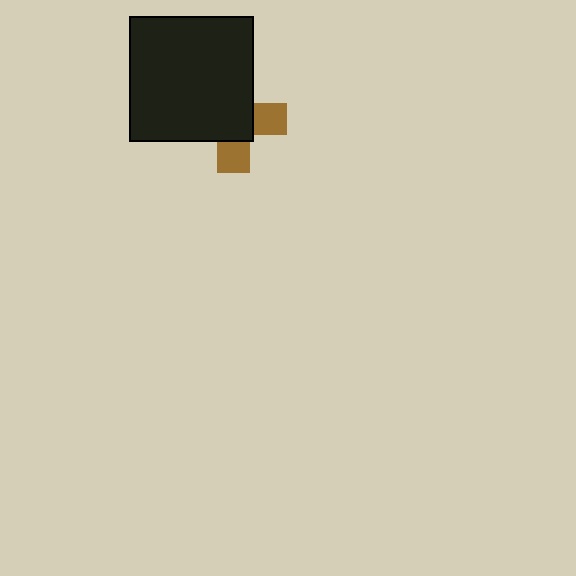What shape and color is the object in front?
The object in front is a black square.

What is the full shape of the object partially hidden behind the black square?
The partially hidden object is a brown cross.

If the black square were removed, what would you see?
You would see the complete brown cross.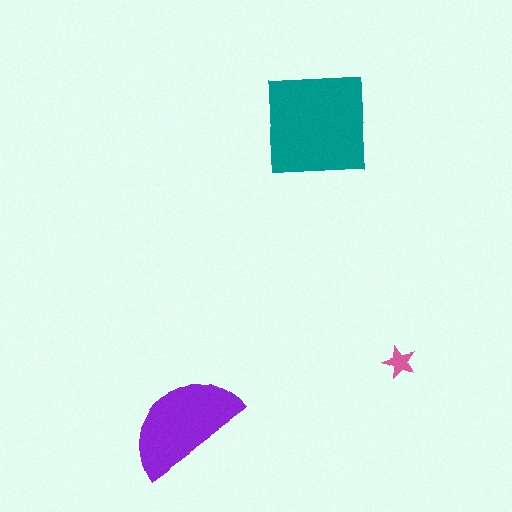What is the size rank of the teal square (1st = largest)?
1st.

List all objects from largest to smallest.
The teal square, the purple semicircle, the pink star.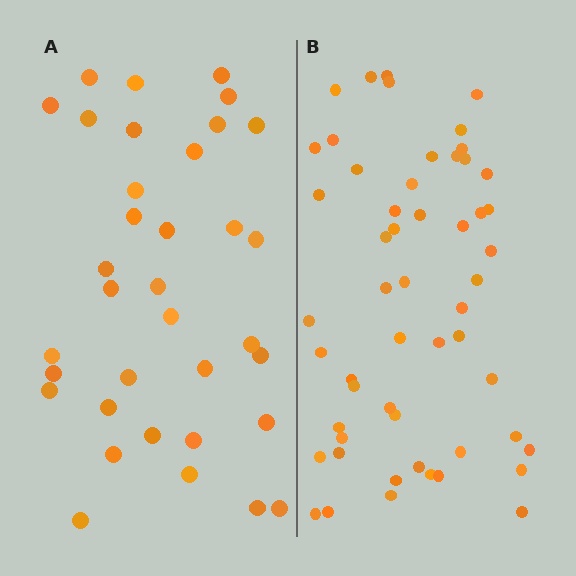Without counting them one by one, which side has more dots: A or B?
Region B (the right region) has more dots.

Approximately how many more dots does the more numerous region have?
Region B has approximately 20 more dots than region A.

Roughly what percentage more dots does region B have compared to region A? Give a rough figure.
About 55% more.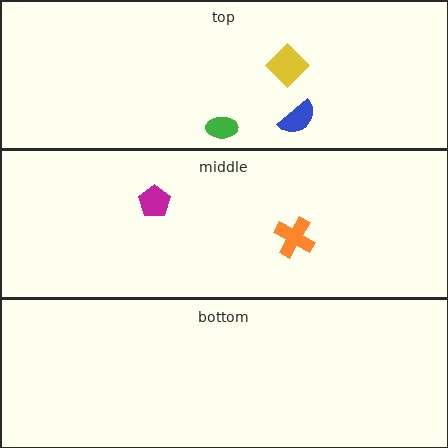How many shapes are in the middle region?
2.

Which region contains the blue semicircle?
The top region.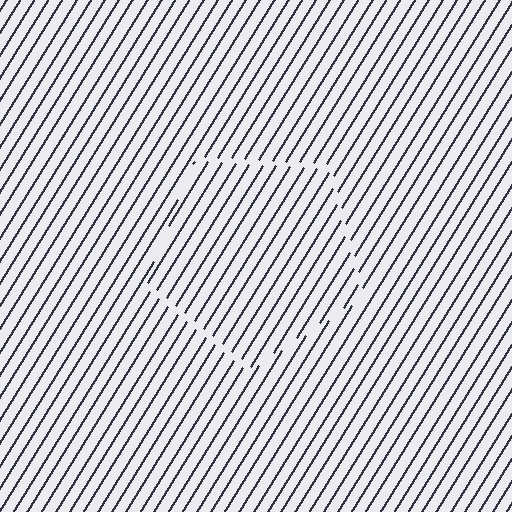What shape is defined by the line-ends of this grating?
An illusory pentagon. The interior of the shape contains the same grating, shifted by half a period — the contour is defined by the phase discontinuity where line-ends from the inner and outer gratings abut.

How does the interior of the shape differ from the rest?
The interior of the shape contains the same grating, shifted by half a period — the contour is defined by the phase discontinuity where line-ends from the inner and outer gratings abut.